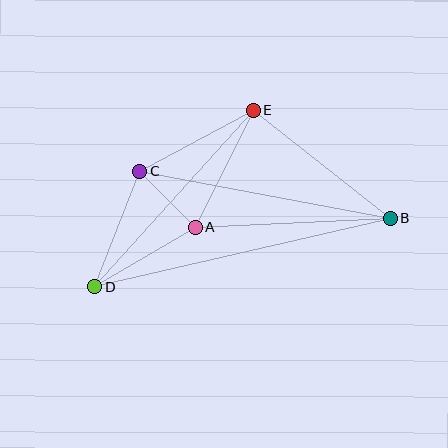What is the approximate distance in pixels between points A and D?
The distance between A and D is approximately 117 pixels.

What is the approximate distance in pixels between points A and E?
The distance between A and E is approximately 131 pixels.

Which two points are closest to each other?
Points A and C are closest to each other.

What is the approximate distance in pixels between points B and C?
The distance between B and C is approximately 255 pixels.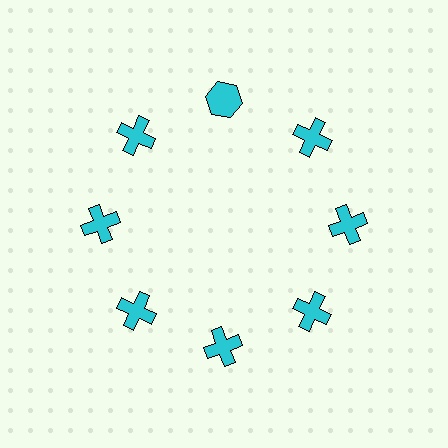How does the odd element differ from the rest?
It has a different shape: hexagon instead of cross.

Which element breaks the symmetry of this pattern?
The cyan hexagon at roughly the 12 o'clock position breaks the symmetry. All other shapes are cyan crosses.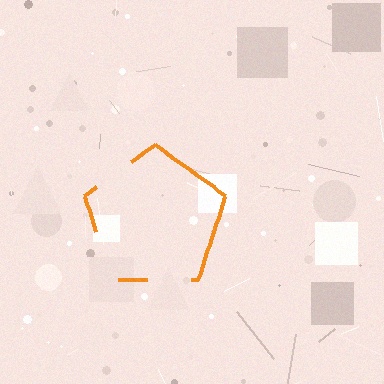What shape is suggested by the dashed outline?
The dashed outline suggests a pentagon.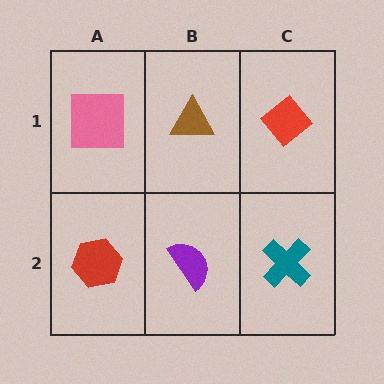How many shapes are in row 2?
3 shapes.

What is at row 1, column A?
A pink square.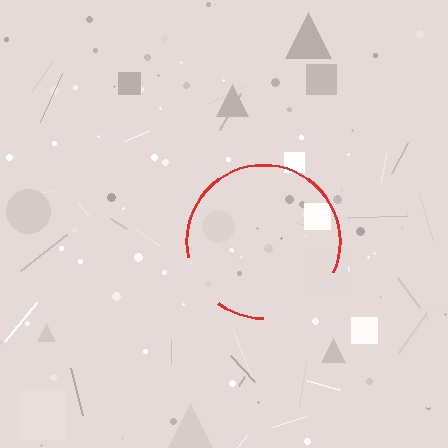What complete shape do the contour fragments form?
The contour fragments form a circle.